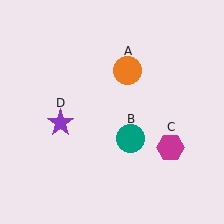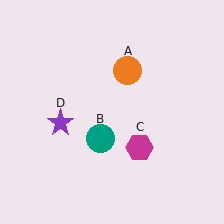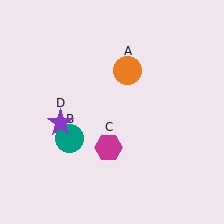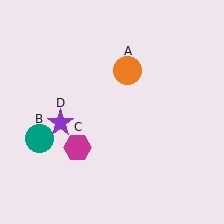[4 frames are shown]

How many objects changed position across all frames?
2 objects changed position: teal circle (object B), magenta hexagon (object C).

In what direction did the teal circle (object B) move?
The teal circle (object B) moved left.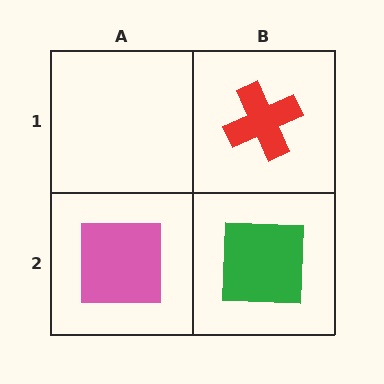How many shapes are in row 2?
2 shapes.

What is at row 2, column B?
A green square.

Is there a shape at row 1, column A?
No, that cell is empty.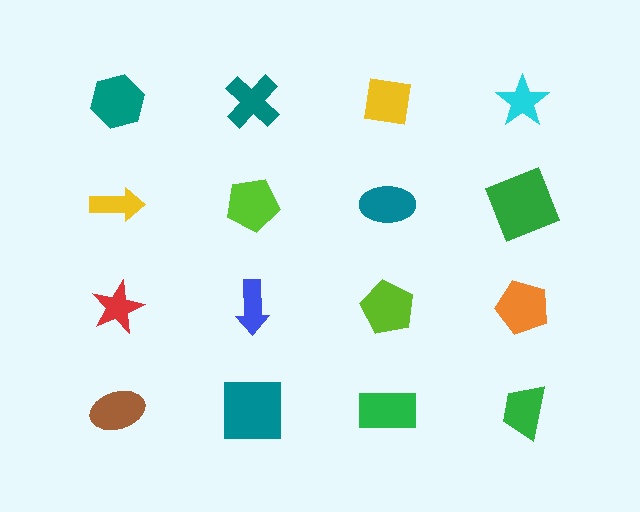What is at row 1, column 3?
A yellow square.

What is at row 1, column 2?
A teal cross.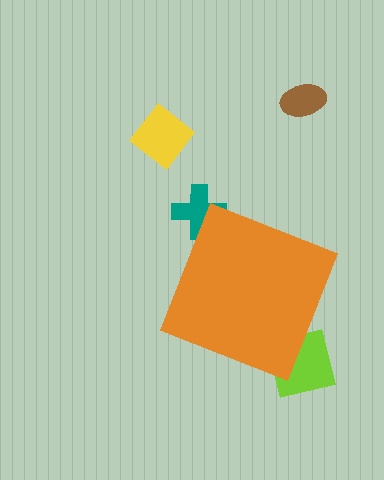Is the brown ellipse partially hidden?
No, the brown ellipse is fully visible.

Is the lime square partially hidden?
Yes, the lime square is partially hidden behind the orange diamond.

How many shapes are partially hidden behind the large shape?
2 shapes are partially hidden.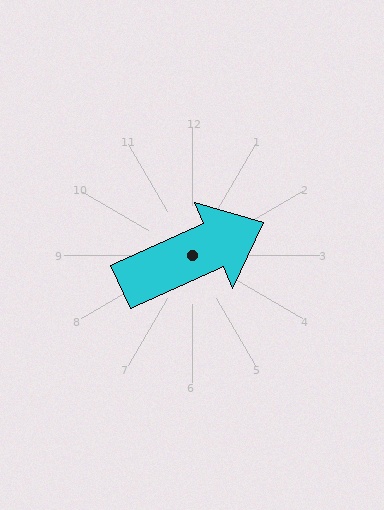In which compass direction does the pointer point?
Northeast.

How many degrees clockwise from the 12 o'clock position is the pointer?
Approximately 66 degrees.